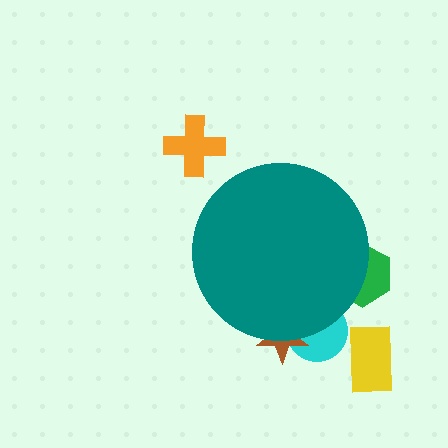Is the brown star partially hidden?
Yes, the brown star is partially hidden behind the teal circle.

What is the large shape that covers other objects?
A teal circle.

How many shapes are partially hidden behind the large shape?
3 shapes are partially hidden.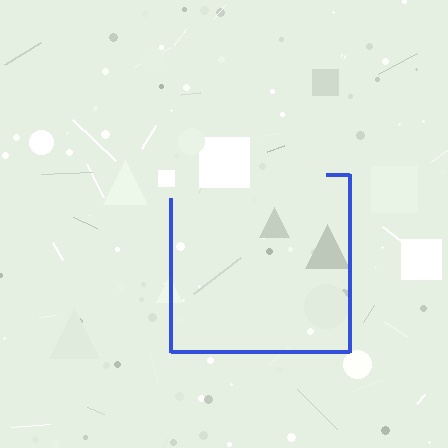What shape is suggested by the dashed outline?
The dashed outline suggests a square.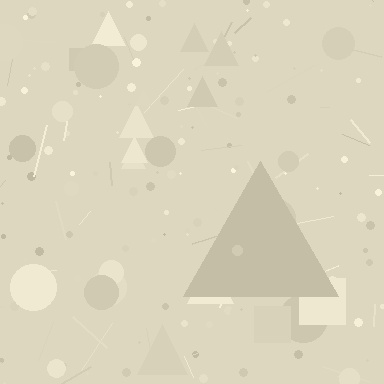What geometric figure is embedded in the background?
A triangle is embedded in the background.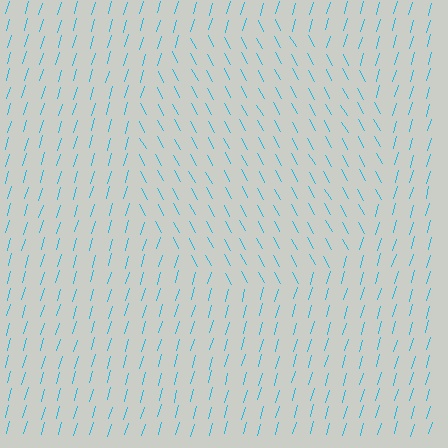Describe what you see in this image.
The image is filled with small cyan line segments. A circle region in the image has lines oriented differently from the surrounding lines, creating a visible texture boundary.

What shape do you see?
I see a circle.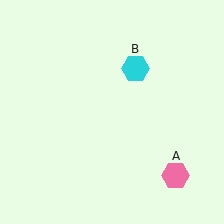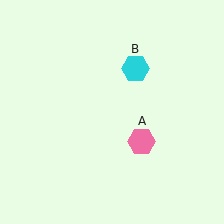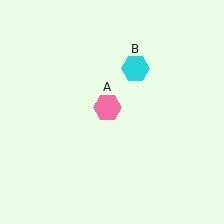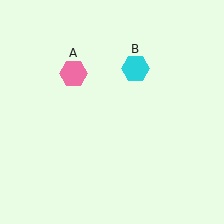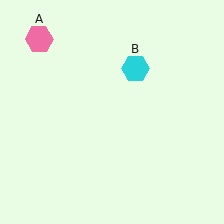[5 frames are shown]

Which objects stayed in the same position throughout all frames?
Cyan hexagon (object B) remained stationary.